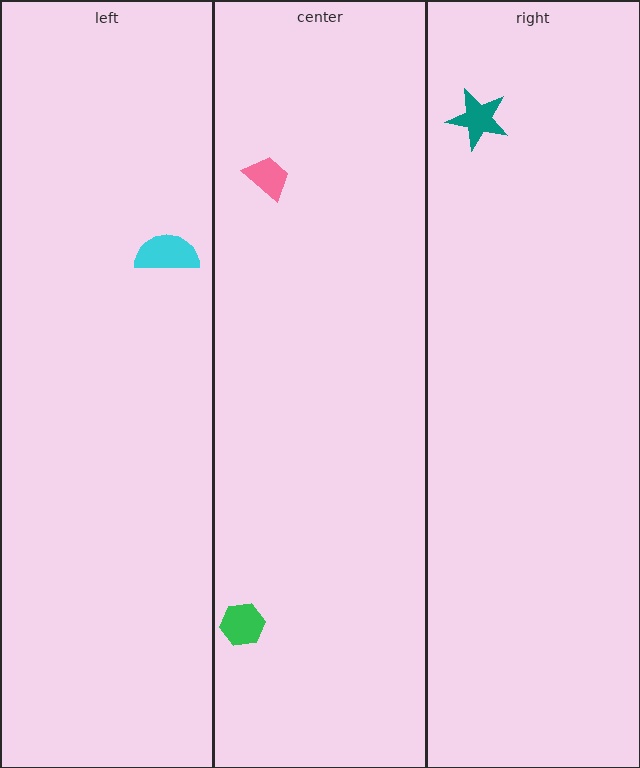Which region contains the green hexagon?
The center region.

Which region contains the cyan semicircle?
The left region.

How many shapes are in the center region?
2.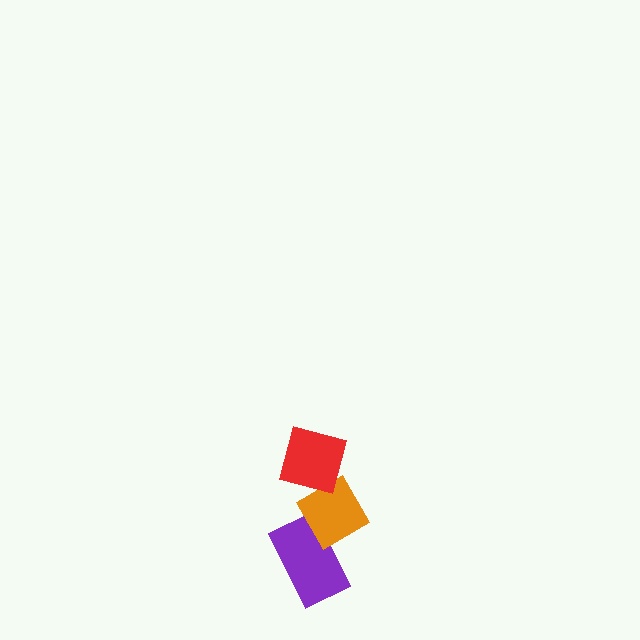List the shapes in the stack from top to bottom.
From top to bottom: the red square, the orange diamond, the purple rectangle.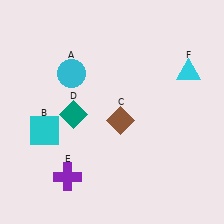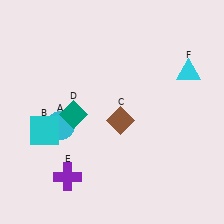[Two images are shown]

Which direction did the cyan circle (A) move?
The cyan circle (A) moved down.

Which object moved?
The cyan circle (A) moved down.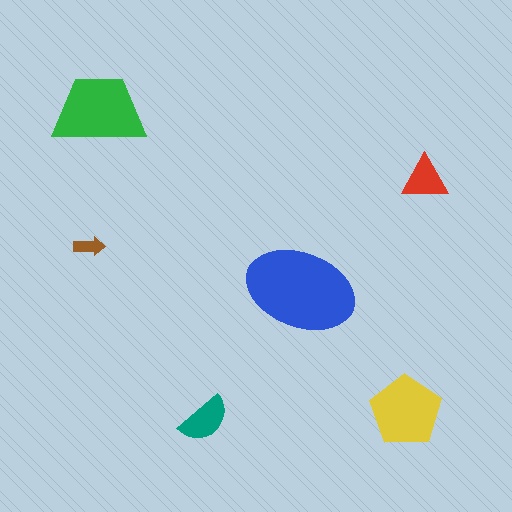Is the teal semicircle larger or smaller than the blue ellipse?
Smaller.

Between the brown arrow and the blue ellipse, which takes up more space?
The blue ellipse.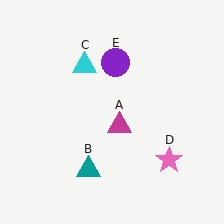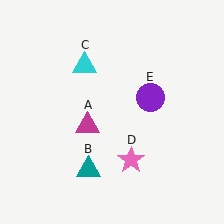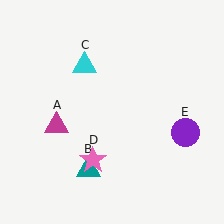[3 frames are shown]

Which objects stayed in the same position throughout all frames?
Teal triangle (object B) and cyan triangle (object C) remained stationary.